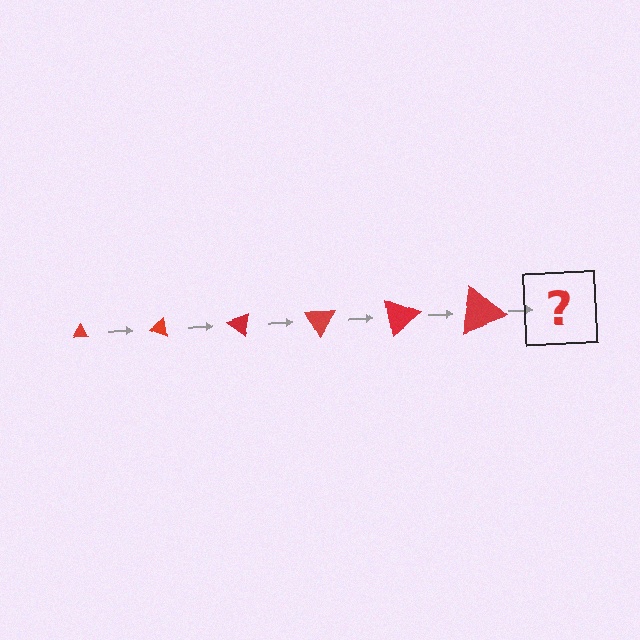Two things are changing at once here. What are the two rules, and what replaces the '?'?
The two rules are that the triangle grows larger each step and it rotates 20 degrees each step. The '?' should be a triangle, larger than the previous one and rotated 120 degrees from the start.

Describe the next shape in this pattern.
It should be a triangle, larger than the previous one and rotated 120 degrees from the start.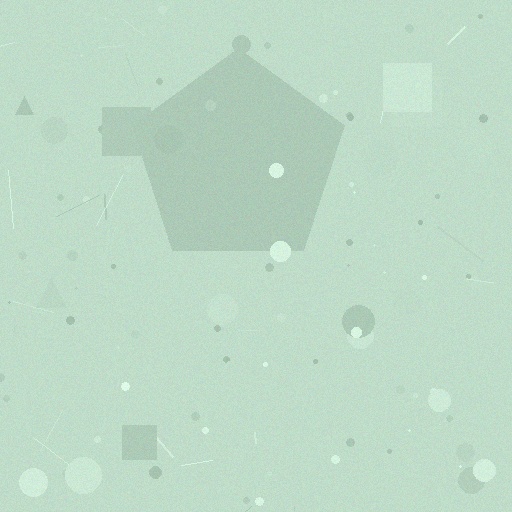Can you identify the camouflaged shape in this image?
The camouflaged shape is a pentagon.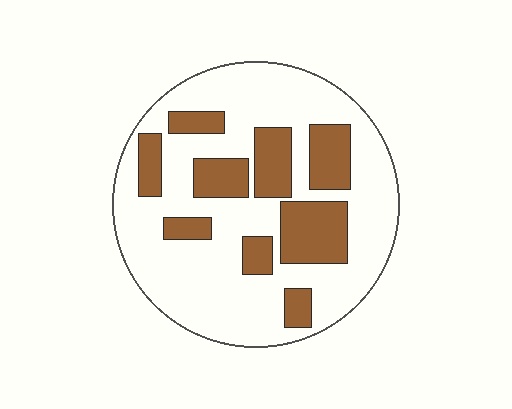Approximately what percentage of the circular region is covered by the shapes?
Approximately 30%.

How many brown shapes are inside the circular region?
9.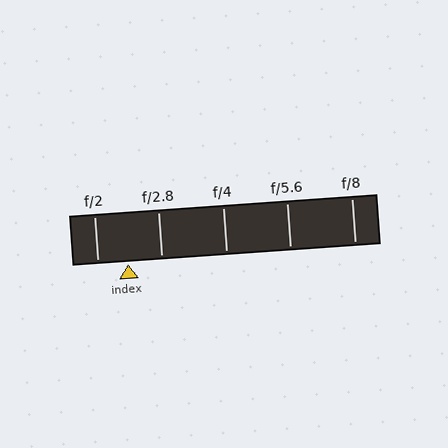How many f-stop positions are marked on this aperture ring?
There are 5 f-stop positions marked.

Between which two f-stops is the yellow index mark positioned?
The index mark is between f/2 and f/2.8.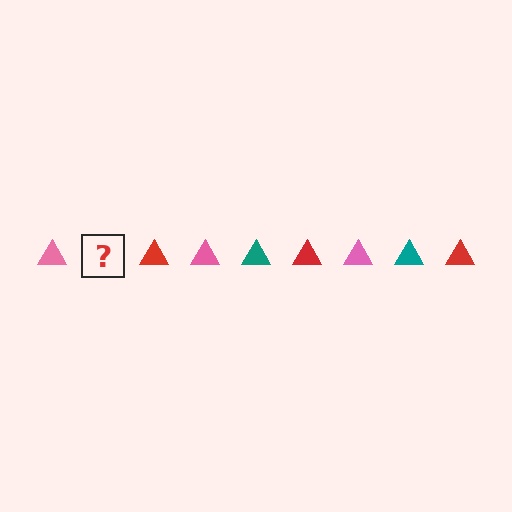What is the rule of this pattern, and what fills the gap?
The rule is that the pattern cycles through pink, teal, red triangles. The gap should be filled with a teal triangle.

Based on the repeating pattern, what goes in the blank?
The blank should be a teal triangle.